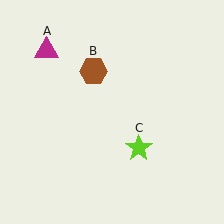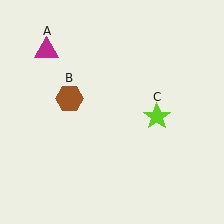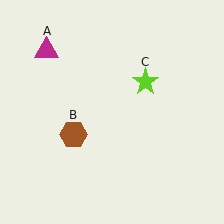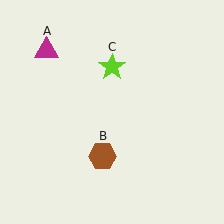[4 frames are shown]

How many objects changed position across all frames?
2 objects changed position: brown hexagon (object B), lime star (object C).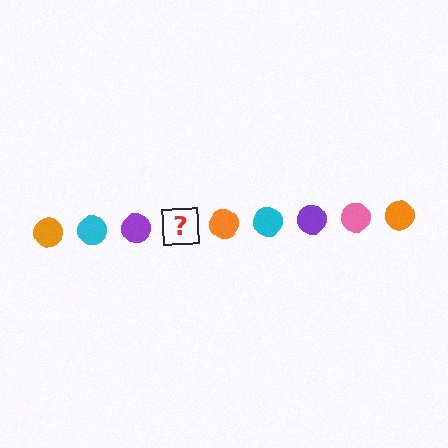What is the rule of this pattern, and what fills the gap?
The rule is that the pattern cycles through orange, cyan, purple, pink circles. The gap should be filled with a pink circle.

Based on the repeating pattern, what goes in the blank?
The blank should be a pink circle.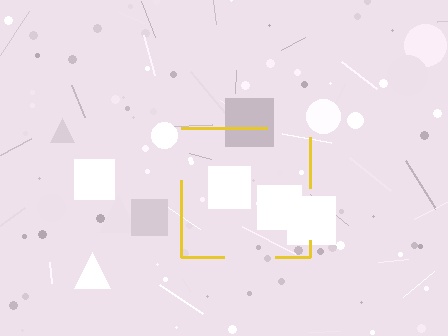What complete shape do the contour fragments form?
The contour fragments form a square.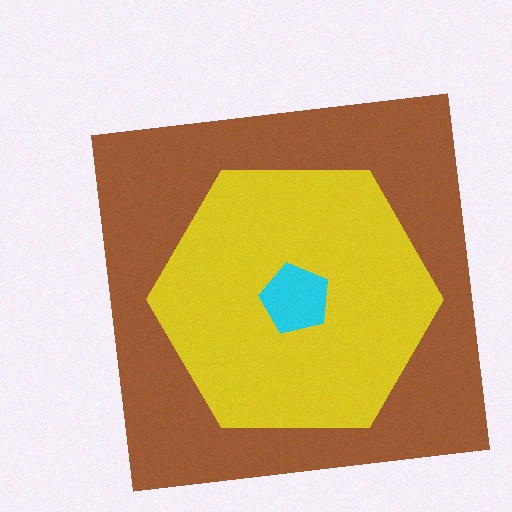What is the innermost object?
The cyan pentagon.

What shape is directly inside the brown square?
The yellow hexagon.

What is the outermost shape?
The brown square.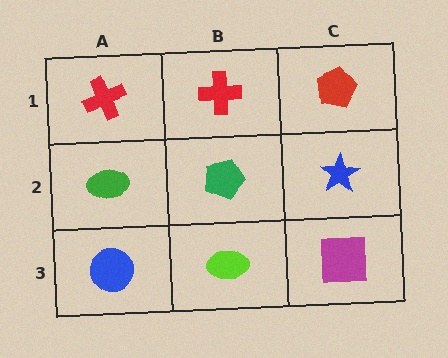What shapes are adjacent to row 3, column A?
A green ellipse (row 2, column A), a lime ellipse (row 3, column B).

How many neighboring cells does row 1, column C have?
2.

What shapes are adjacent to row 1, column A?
A green ellipse (row 2, column A), a red cross (row 1, column B).